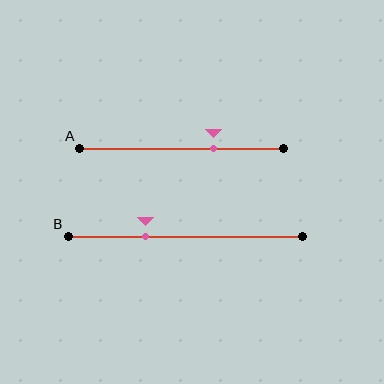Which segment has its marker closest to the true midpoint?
Segment A has its marker closest to the true midpoint.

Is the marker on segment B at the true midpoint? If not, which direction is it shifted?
No, the marker on segment B is shifted to the left by about 17% of the segment length.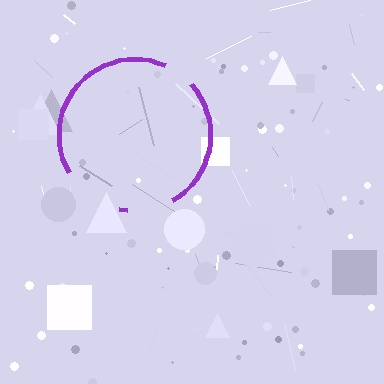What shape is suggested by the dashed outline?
The dashed outline suggests a circle.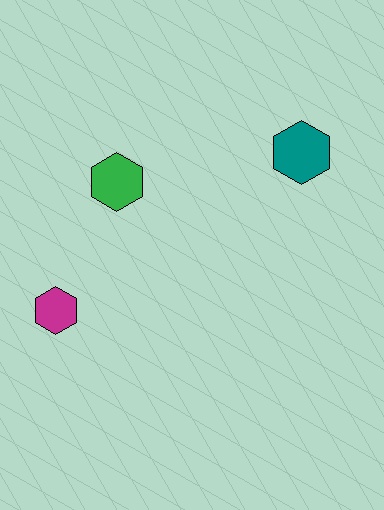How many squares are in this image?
There are no squares.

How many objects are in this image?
There are 3 objects.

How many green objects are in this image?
There is 1 green object.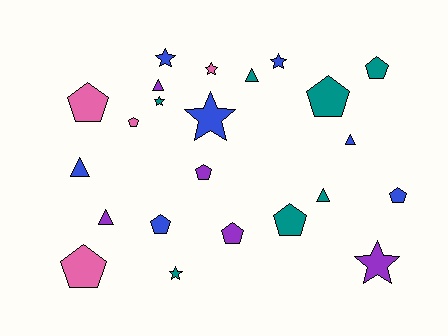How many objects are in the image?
There are 23 objects.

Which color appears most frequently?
Teal, with 7 objects.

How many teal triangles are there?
There are 2 teal triangles.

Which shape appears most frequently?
Pentagon, with 10 objects.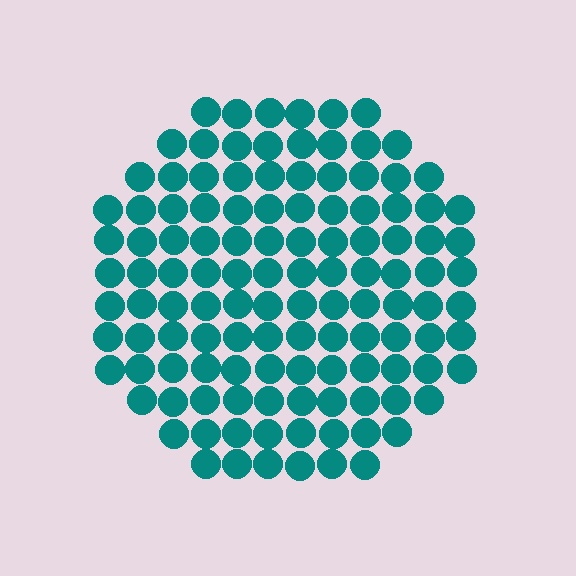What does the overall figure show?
The overall figure shows a circle.